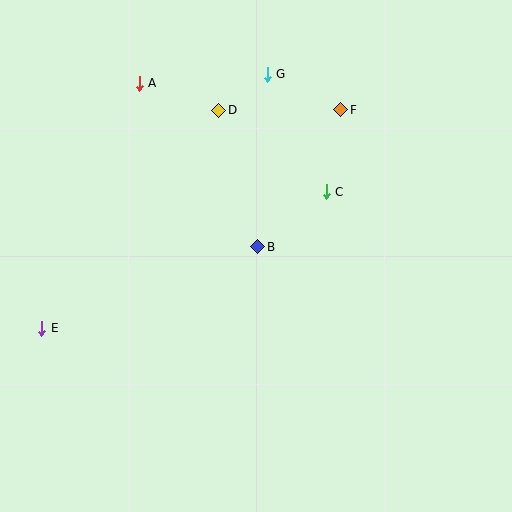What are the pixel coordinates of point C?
Point C is at (326, 192).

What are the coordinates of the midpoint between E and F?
The midpoint between E and F is at (191, 219).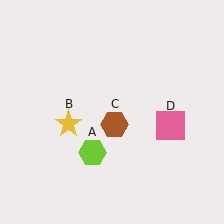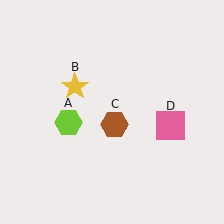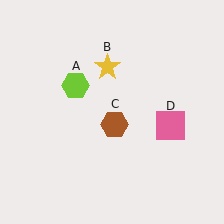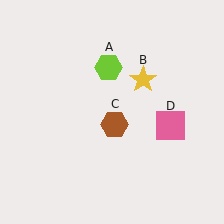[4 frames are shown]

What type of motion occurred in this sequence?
The lime hexagon (object A), yellow star (object B) rotated clockwise around the center of the scene.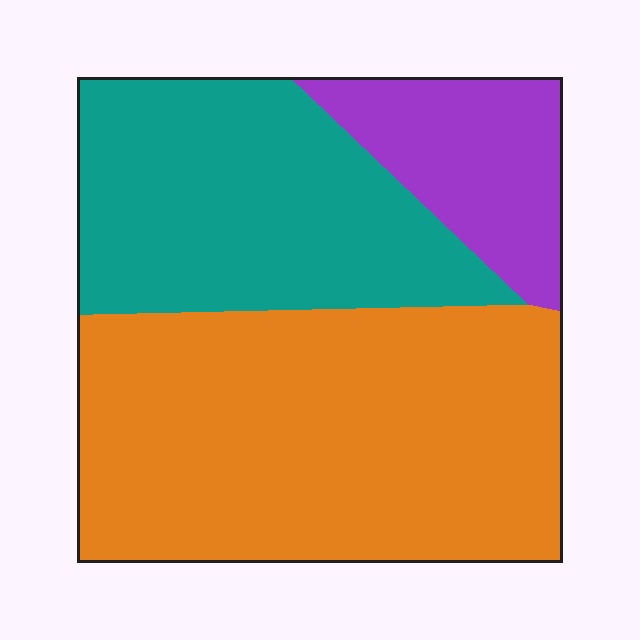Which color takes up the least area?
Purple, at roughly 15%.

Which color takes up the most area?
Orange, at roughly 50%.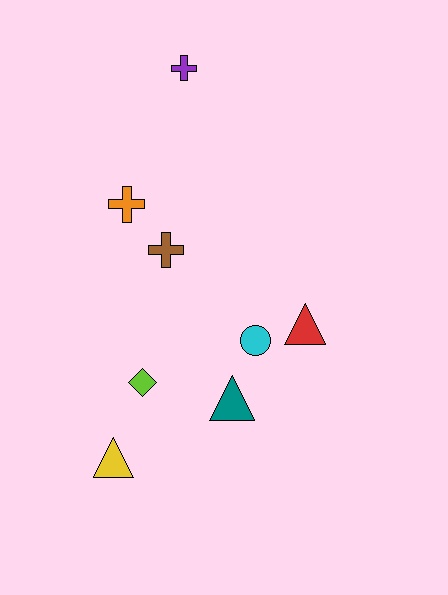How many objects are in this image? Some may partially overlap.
There are 8 objects.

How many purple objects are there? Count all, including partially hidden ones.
There is 1 purple object.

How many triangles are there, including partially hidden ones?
There are 3 triangles.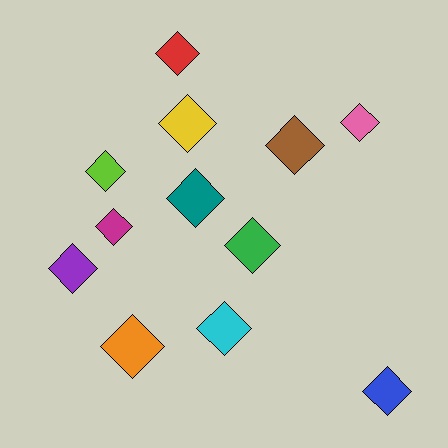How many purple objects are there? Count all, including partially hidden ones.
There is 1 purple object.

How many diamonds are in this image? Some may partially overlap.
There are 12 diamonds.